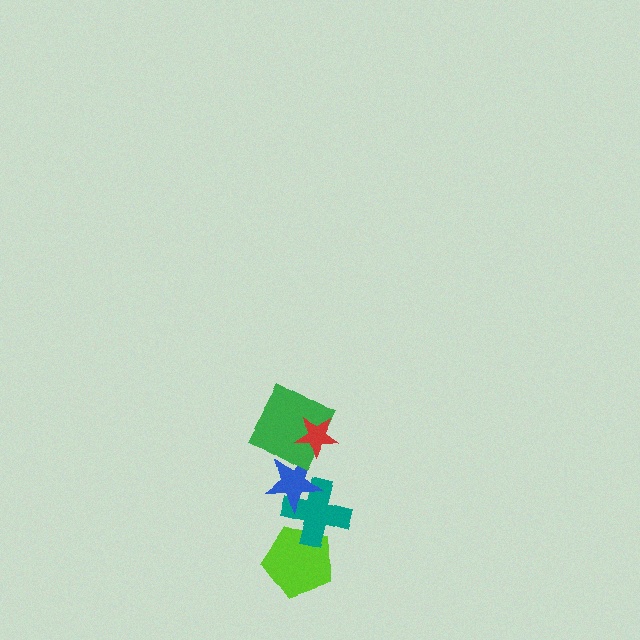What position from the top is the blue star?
The blue star is 3rd from the top.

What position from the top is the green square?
The green square is 2nd from the top.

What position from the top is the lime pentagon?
The lime pentagon is 5th from the top.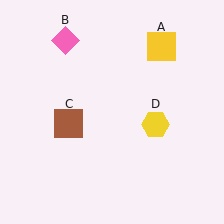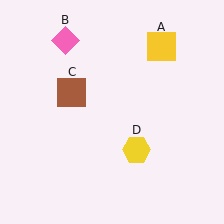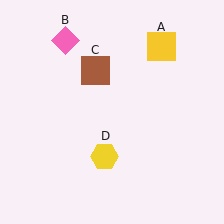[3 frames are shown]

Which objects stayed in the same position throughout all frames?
Yellow square (object A) and pink diamond (object B) remained stationary.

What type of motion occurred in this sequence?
The brown square (object C), yellow hexagon (object D) rotated clockwise around the center of the scene.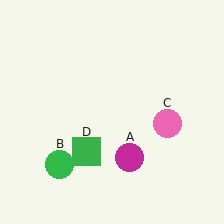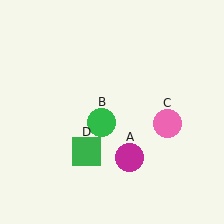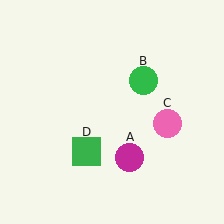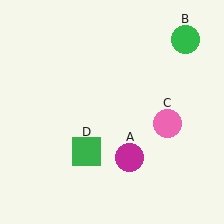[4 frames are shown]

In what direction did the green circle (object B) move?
The green circle (object B) moved up and to the right.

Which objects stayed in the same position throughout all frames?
Magenta circle (object A) and pink circle (object C) and green square (object D) remained stationary.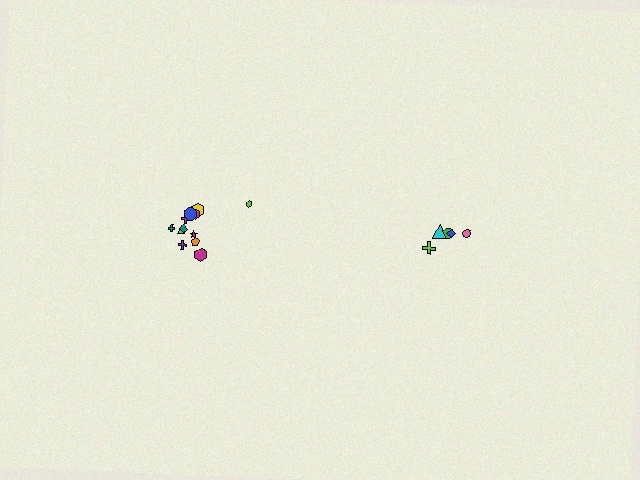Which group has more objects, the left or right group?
The left group.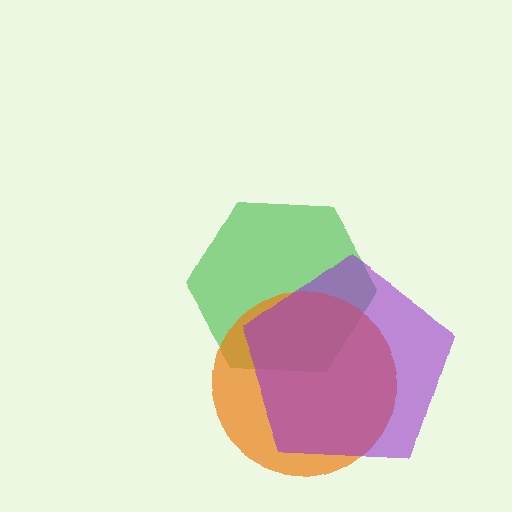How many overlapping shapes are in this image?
There are 3 overlapping shapes in the image.